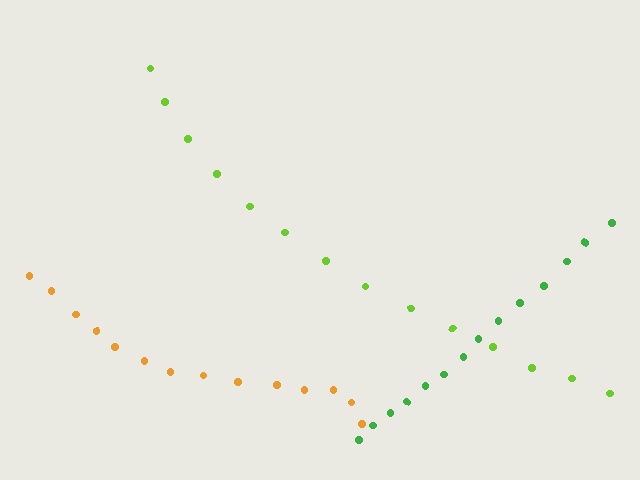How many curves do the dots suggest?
There are 3 distinct paths.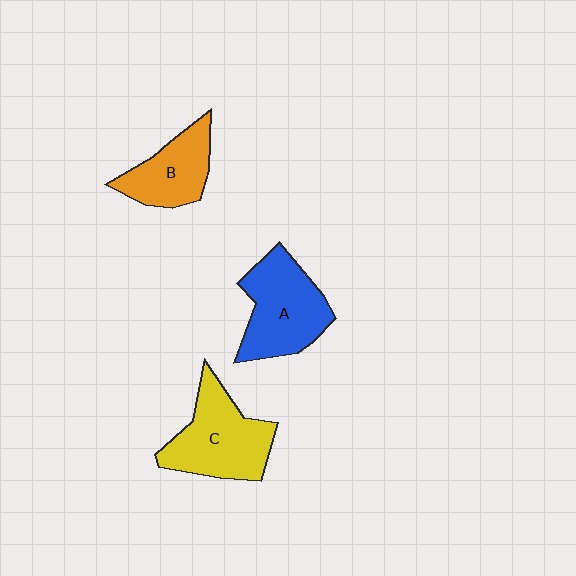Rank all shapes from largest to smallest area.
From largest to smallest: C (yellow), A (blue), B (orange).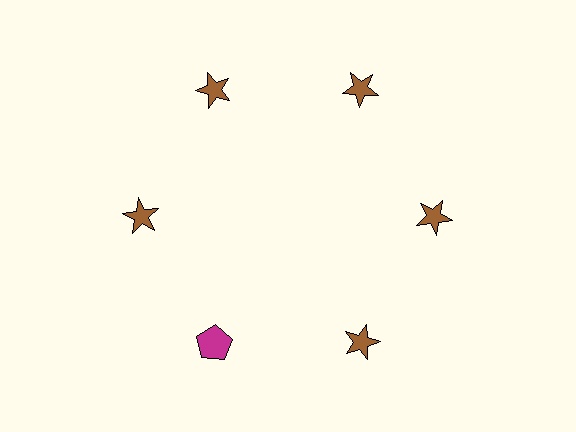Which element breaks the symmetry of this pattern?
The magenta pentagon at roughly the 7 o'clock position breaks the symmetry. All other shapes are brown stars.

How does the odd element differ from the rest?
It differs in both color (magenta instead of brown) and shape (pentagon instead of star).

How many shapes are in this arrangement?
There are 6 shapes arranged in a ring pattern.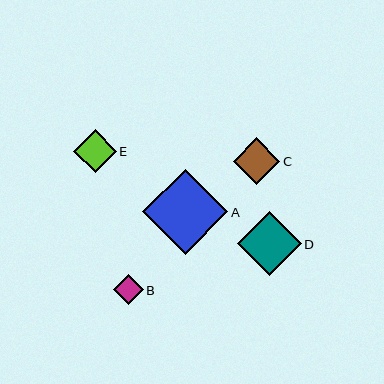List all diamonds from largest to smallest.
From largest to smallest: A, D, C, E, B.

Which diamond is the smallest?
Diamond B is the smallest with a size of approximately 30 pixels.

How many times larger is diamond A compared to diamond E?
Diamond A is approximately 2.0 times the size of diamond E.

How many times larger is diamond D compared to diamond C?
Diamond D is approximately 1.4 times the size of diamond C.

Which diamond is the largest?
Diamond A is the largest with a size of approximately 85 pixels.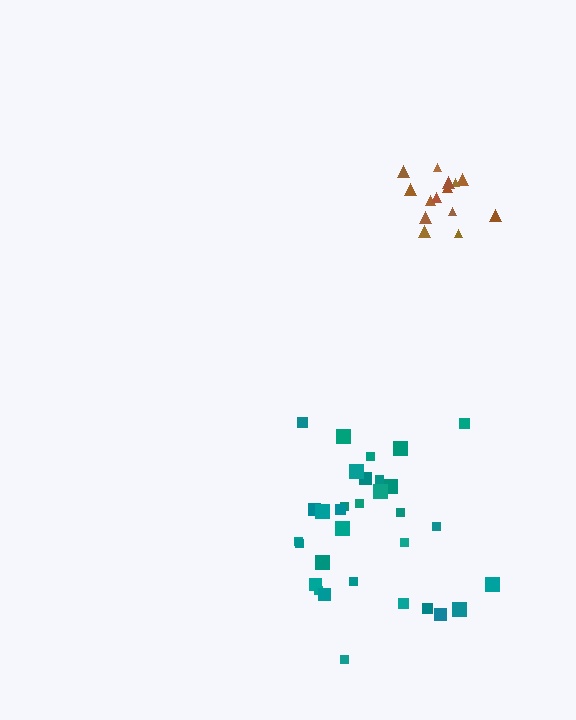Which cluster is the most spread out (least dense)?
Teal.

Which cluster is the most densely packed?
Brown.